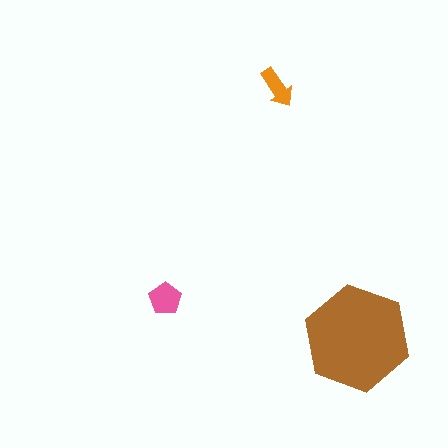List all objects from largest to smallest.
The brown hexagon, the pink pentagon, the orange arrow.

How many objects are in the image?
There are 3 objects in the image.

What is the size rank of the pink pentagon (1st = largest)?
2nd.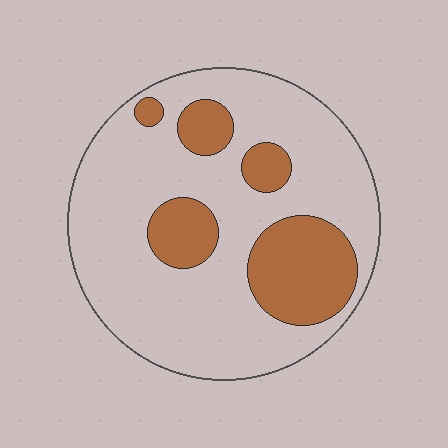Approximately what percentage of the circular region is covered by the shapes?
Approximately 25%.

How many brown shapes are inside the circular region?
5.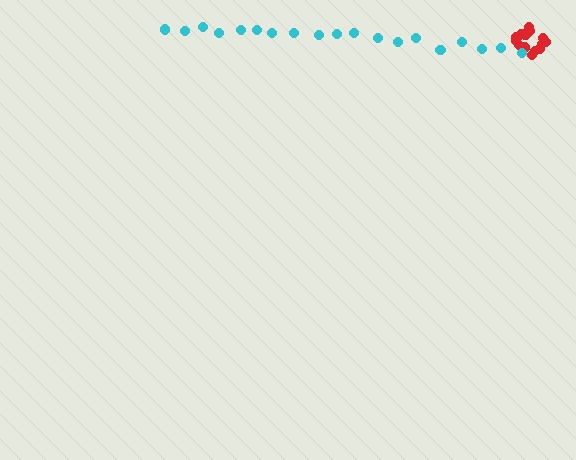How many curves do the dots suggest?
There are 2 distinct paths.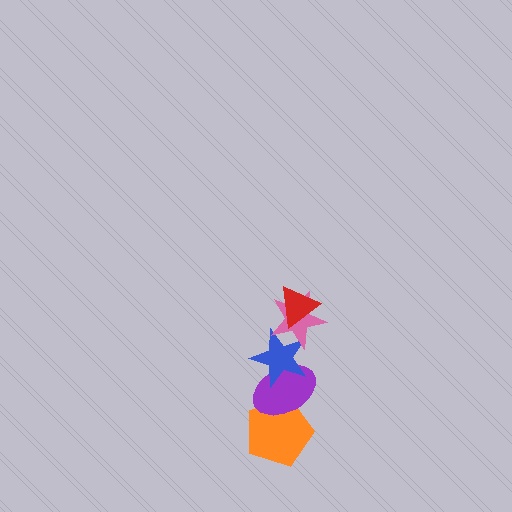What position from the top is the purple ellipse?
The purple ellipse is 4th from the top.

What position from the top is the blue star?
The blue star is 3rd from the top.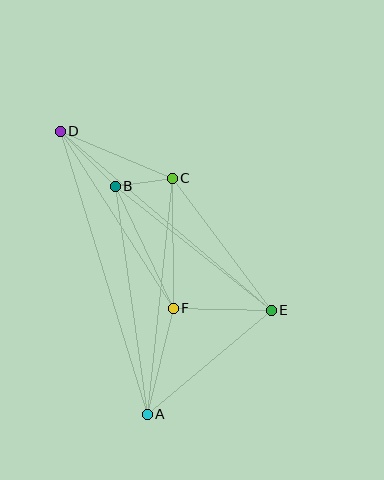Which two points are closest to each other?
Points B and C are closest to each other.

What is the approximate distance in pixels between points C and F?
The distance between C and F is approximately 130 pixels.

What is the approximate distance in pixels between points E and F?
The distance between E and F is approximately 98 pixels.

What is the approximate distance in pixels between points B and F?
The distance between B and F is approximately 135 pixels.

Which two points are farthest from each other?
Points A and D are farthest from each other.